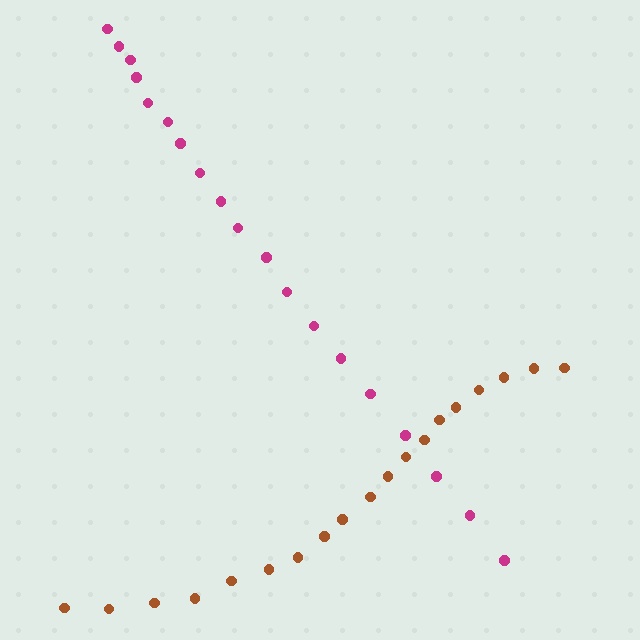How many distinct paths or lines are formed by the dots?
There are 2 distinct paths.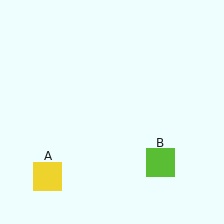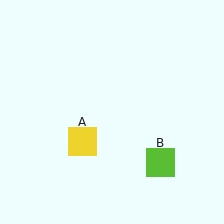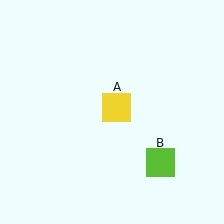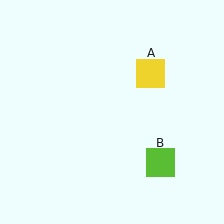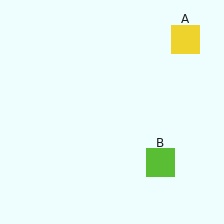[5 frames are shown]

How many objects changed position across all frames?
1 object changed position: yellow square (object A).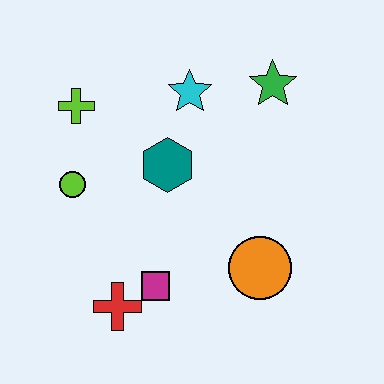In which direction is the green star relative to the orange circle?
The green star is above the orange circle.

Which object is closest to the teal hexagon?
The cyan star is closest to the teal hexagon.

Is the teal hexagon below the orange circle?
No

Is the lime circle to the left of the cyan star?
Yes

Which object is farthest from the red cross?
The green star is farthest from the red cross.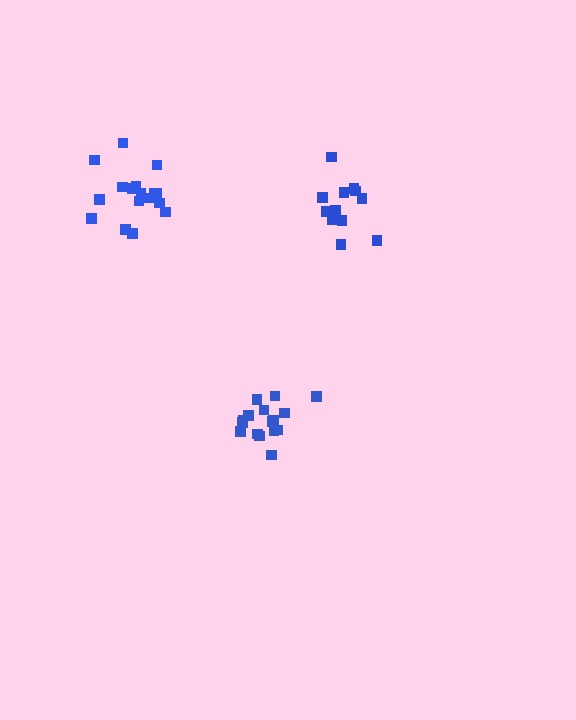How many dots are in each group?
Group 1: 12 dots, Group 2: 16 dots, Group 3: 17 dots (45 total).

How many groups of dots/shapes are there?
There are 3 groups.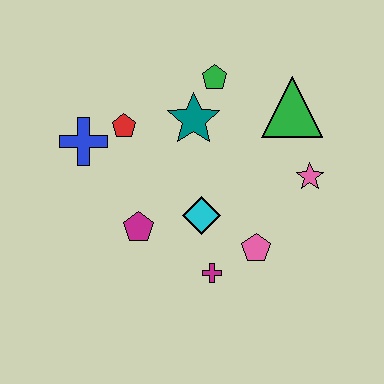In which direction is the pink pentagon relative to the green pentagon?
The pink pentagon is below the green pentagon.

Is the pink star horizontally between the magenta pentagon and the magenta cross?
No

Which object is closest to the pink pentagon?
The magenta cross is closest to the pink pentagon.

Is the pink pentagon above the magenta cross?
Yes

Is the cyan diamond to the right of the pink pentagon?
No